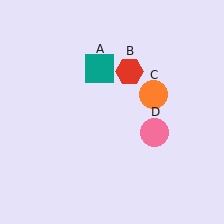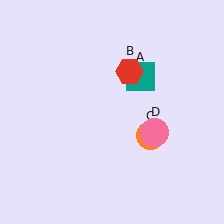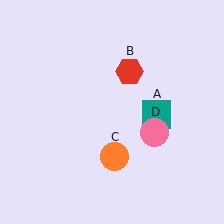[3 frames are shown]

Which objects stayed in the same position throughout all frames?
Red hexagon (object B) and pink circle (object D) remained stationary.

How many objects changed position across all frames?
2 objects changed position: teal square (object A), orange circle (object C).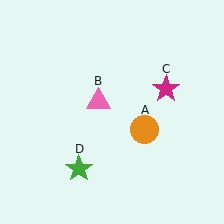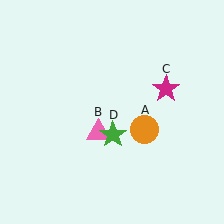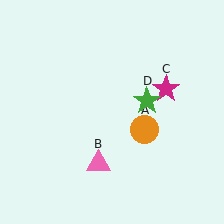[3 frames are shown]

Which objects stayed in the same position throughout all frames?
Orange circle (object A) and magenta star (object C) remained stationary.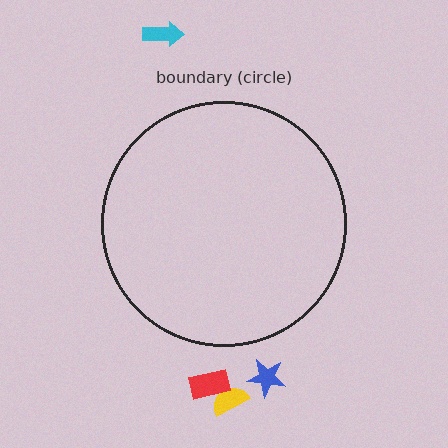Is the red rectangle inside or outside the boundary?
Outside.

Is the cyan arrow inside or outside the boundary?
Outside.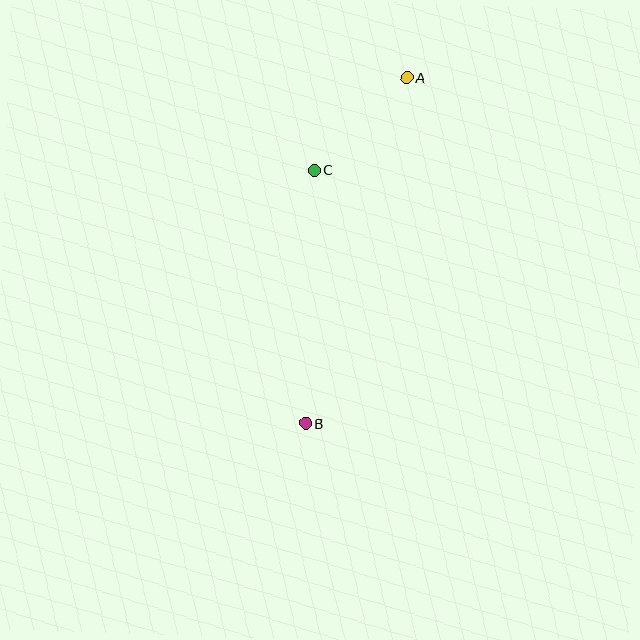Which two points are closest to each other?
Points A and C are closest to each other.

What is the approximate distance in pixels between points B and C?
The distance between B and C is approximately 254 pixels.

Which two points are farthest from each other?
Points A and B are farthest from each other.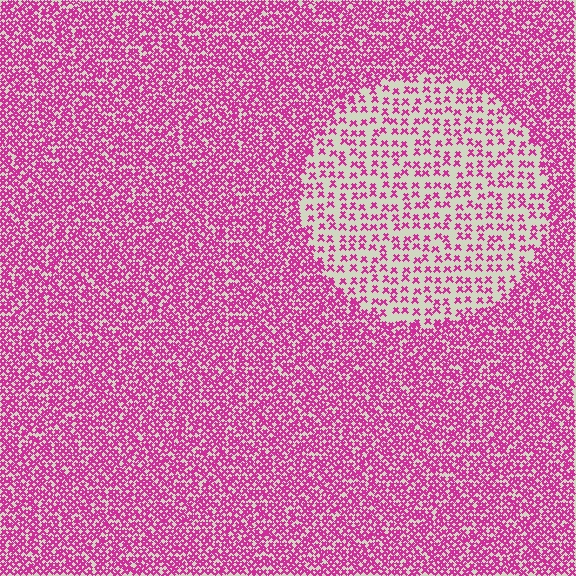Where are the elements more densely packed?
The elements are more densely packed outside the circle boundary.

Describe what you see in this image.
The image contains small magenta elements arranged at two different densities. A circle-shaped region is visible where the elements are less densely packed than the surrounding area.